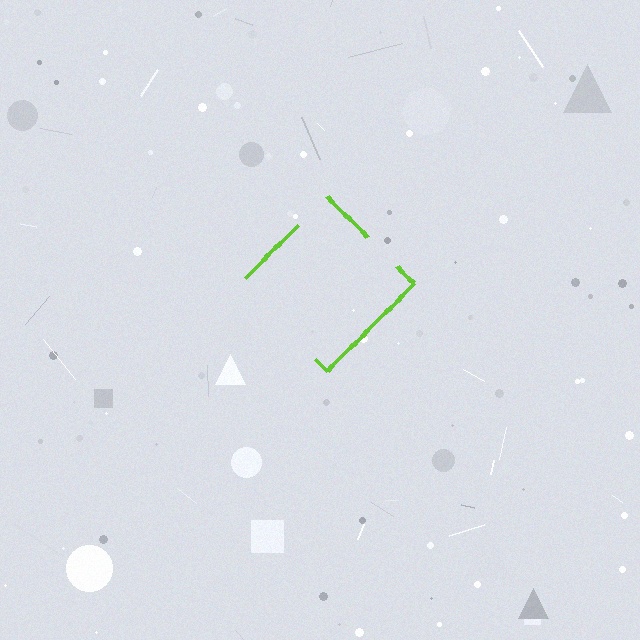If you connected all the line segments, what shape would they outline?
They would outline a diamond.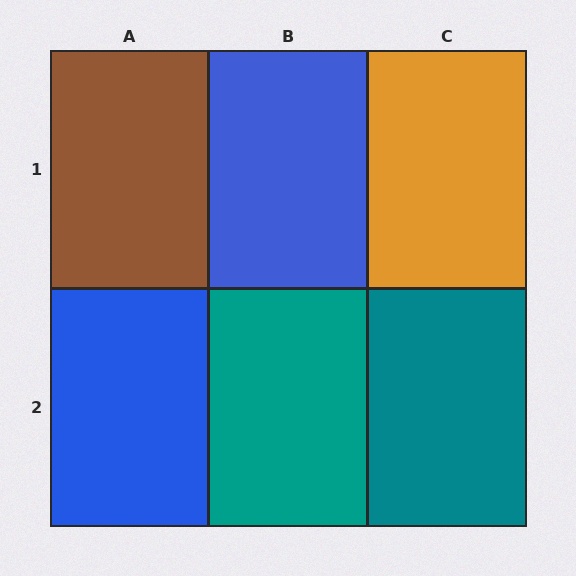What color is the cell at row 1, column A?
Brown.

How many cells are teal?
2 cells are teal.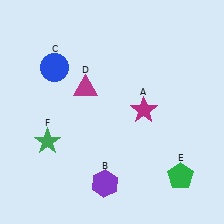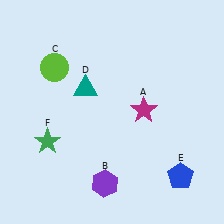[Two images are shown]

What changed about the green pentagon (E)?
In Image 1, E is green. In Image 2, it changed to blue.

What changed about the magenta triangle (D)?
In Image 1, D is magenta. In Image 2, it changed to teal.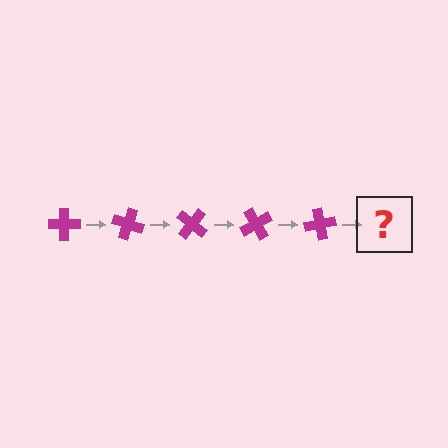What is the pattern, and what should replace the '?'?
The pattern is that the cross rotates 20 degrees each step. The '?' should be a magenta cross rotated 100 degrees.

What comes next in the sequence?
The next element should be a magenta cross rotated 100 degrees.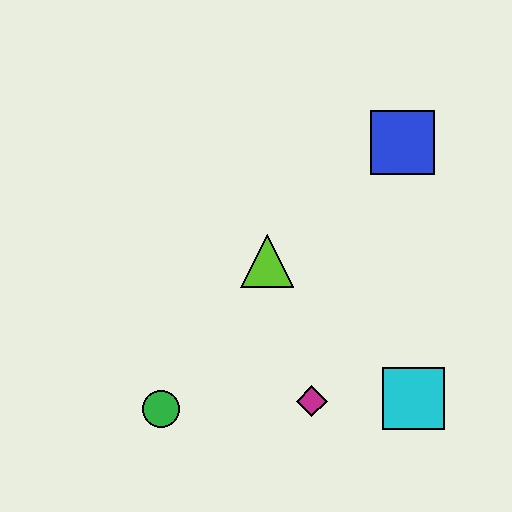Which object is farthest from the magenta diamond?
The blue square is farthest from the magenta diamond.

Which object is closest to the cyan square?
The magenta diamond is closest to the cyan square.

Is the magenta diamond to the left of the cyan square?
Yes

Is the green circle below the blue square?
Yes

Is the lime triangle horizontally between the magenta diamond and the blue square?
No